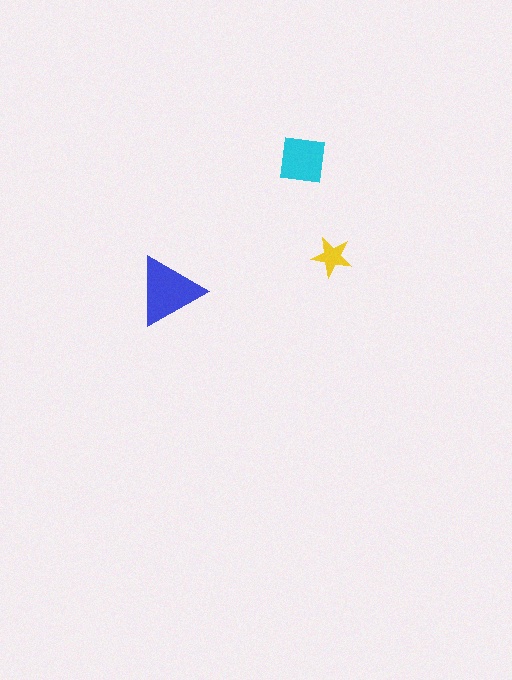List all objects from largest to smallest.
The blue triangle, the cyan square, the yellow star.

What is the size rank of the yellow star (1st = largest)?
3rd.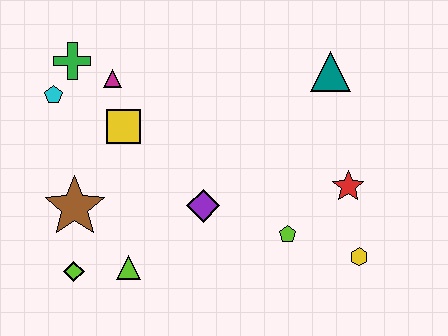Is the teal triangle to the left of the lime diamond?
No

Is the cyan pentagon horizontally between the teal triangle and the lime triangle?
No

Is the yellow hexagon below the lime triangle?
No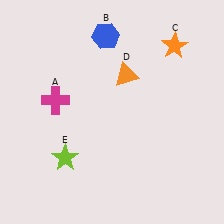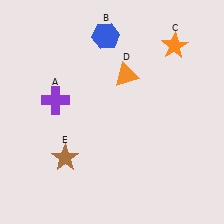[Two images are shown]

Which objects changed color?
A changed from magenta to purple. E changed from lime to brown.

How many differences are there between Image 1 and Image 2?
There are 2 differences between the two images.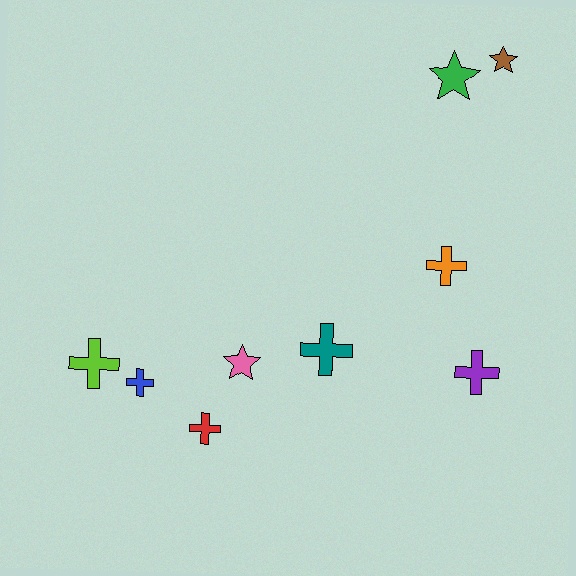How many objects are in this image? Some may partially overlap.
There are 9 objects.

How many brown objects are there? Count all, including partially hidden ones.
There is 1 brown object.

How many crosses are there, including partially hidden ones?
There are 6 crosses.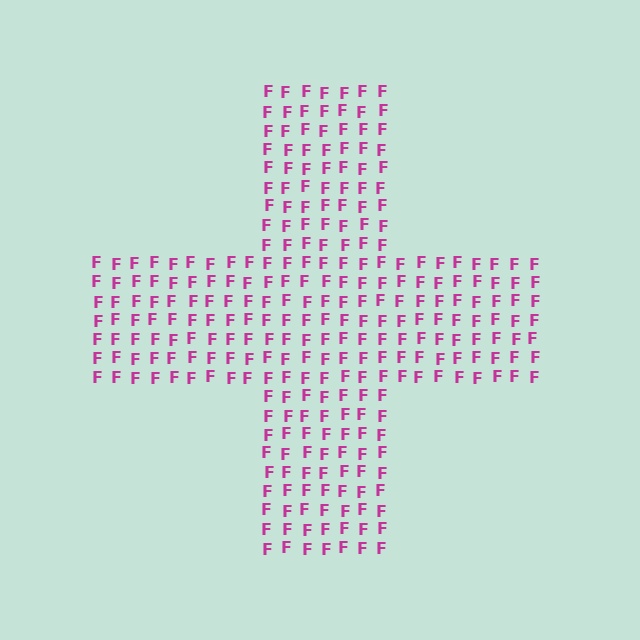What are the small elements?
The small elements are letter F's.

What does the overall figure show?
The overall figure shows a cross.